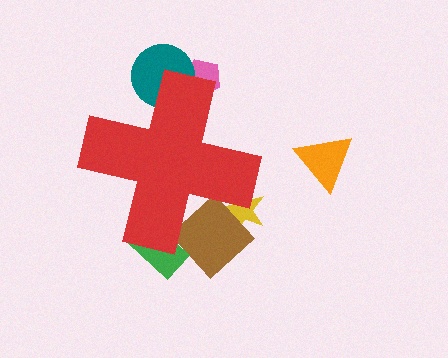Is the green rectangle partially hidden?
Yes, the green rectangle is partially hidden behind the red cross.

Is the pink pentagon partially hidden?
Yes, the pink pentagon is partially hidden behind the red cross.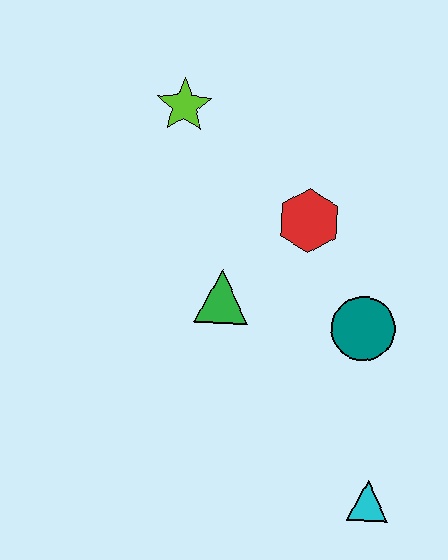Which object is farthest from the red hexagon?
The cyan triangle is farthest from the red hexagon.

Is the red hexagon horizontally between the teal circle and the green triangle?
Yes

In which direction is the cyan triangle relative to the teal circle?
The cyan triangle is below the teal circle.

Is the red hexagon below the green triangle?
No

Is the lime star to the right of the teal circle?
No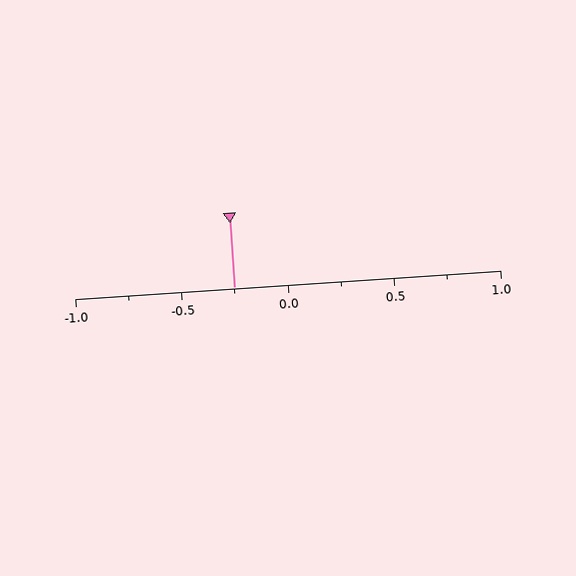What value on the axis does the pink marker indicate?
The marker indicates approximately -0.25.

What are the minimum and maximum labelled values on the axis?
The axis runs from -1.0 to 1.0.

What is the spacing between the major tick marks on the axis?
The major ticks are spaced 0.5 apart.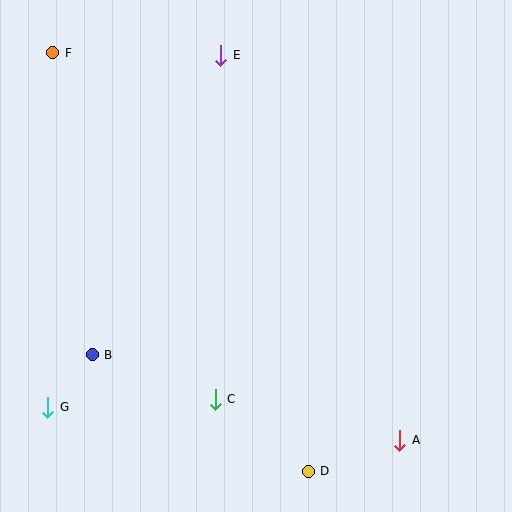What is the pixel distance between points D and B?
The distance between D and B is 245 pixels.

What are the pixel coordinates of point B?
Point B is at (92, 355).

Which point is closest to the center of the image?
Point C at (215, 399) is closest to the center.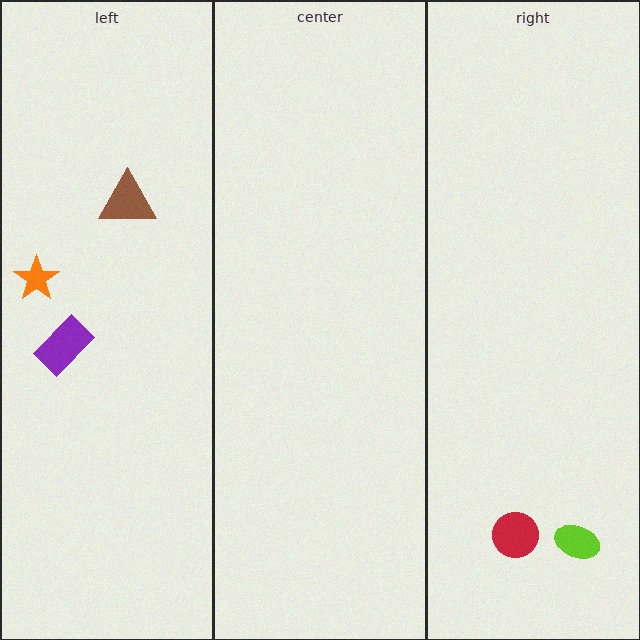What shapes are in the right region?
The lime ellipse, the red circle.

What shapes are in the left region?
The orange star, the purple rectangle, the brown triangle.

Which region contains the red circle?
The right region.